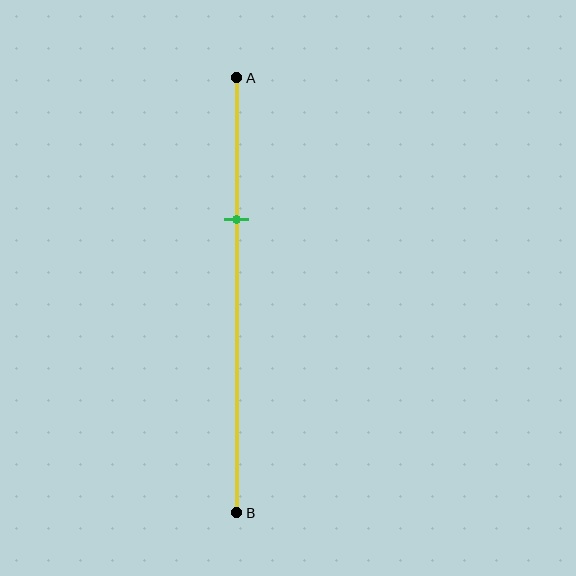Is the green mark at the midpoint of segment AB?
No, the mark is at about 35% from A, not at the 50% midpoint.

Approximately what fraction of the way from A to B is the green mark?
The green mark is approximately 35% of the way from A to B.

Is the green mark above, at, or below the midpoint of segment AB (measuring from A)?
The green mark is above the midpoint of segment AB.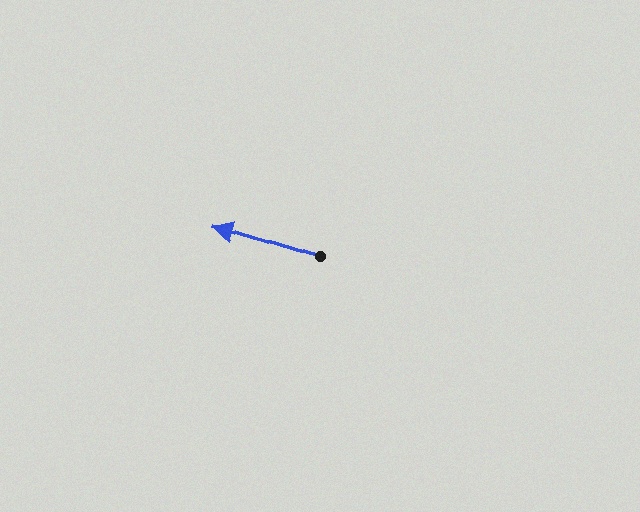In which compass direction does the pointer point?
West.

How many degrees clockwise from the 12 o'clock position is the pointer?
Approximately 287 degrees.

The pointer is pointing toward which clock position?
Roughly 10 o'clock.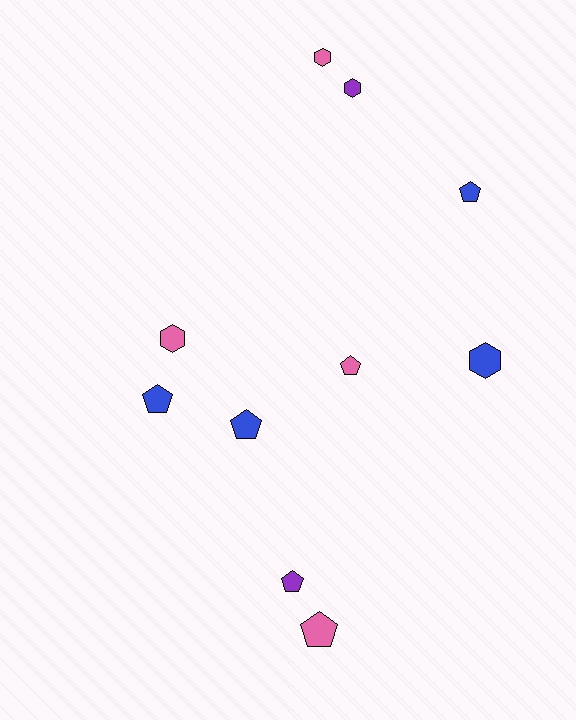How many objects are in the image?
There are 10 objects.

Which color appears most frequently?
Blue, with 4 objects.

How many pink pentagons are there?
There are 2 pink pentagons.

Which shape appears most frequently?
Pentagon, with 6 objects.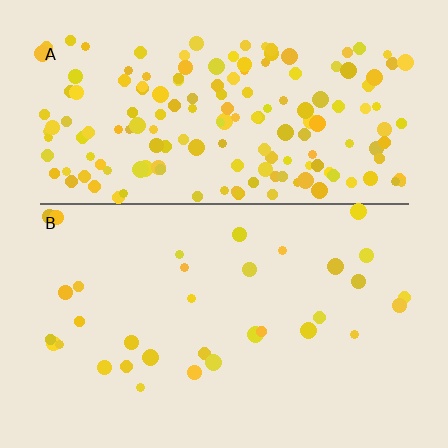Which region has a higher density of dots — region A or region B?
A (the top).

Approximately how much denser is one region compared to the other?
Approximately 5.0× — region A over region B.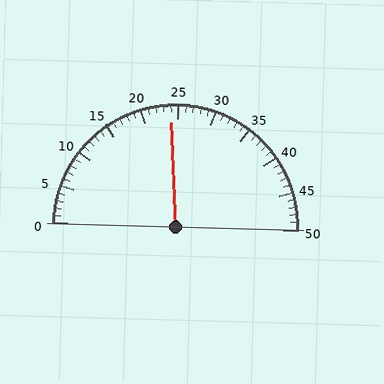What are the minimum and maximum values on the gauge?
The gauge ranges from 0 to 50.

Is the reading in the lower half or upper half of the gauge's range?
The reading is in the lower half of the range (0 to 50).